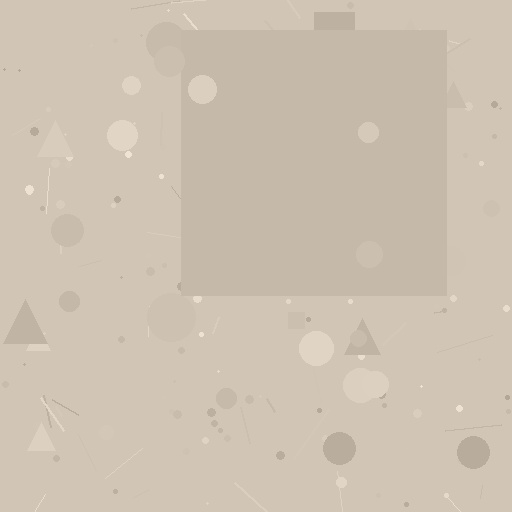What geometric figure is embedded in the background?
A square is embedded in the background.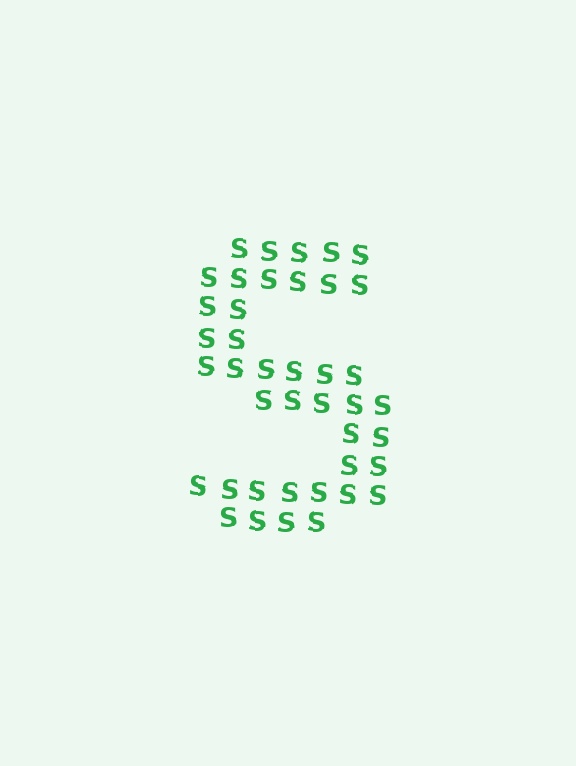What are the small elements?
The small elements are letter S's.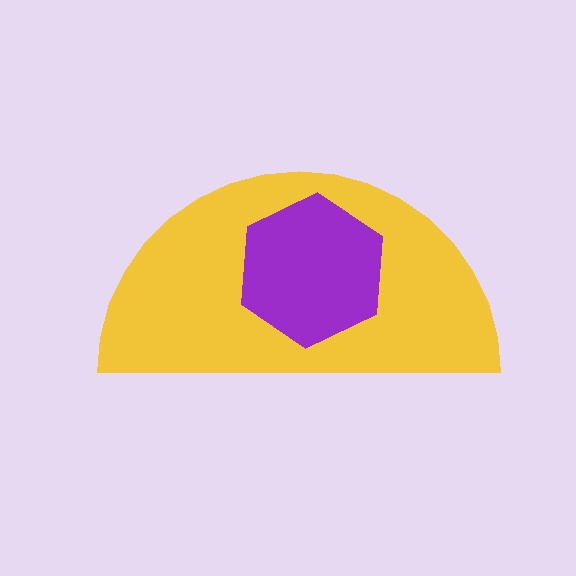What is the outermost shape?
The yellow semicircle.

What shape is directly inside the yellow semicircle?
The purple hexagon.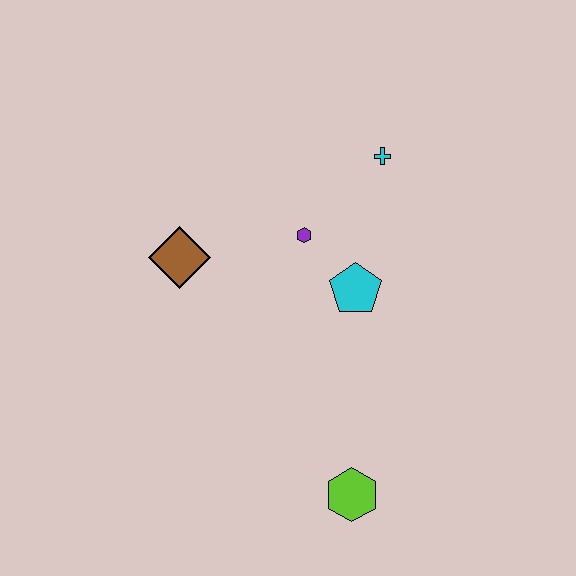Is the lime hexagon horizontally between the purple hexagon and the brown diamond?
No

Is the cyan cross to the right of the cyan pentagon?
Yes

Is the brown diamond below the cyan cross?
Yes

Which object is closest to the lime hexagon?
The cyan pentagon is closest to the lime hexagon.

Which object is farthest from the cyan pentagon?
The lime hexagon is farthest from the cyan pentagon.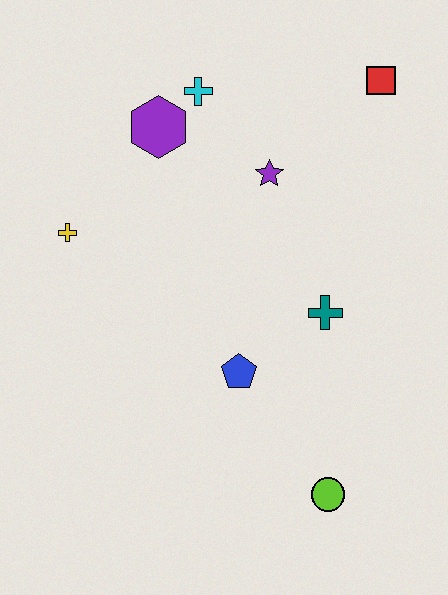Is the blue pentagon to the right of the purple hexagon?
Yes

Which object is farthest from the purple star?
The lime circle is farthest from the purple star.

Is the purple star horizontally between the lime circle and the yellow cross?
Yes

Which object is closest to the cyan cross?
The purple hexagon is closest to the cyan cross.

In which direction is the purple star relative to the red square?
The purple star is to the left of the red square.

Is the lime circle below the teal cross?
Yes